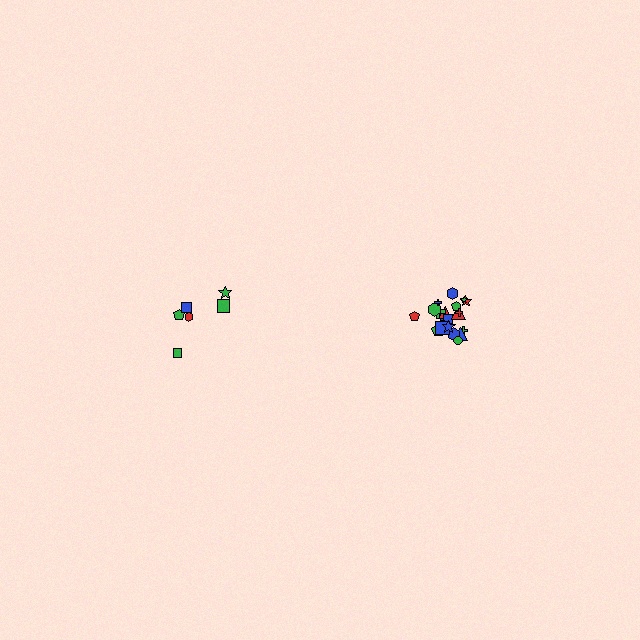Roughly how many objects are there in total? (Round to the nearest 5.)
Roughly 30 objects in total.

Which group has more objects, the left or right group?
The right group.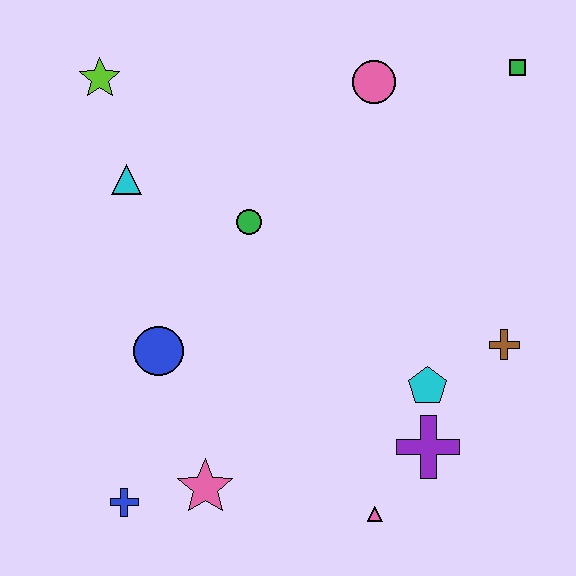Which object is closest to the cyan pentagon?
The purple cross is closest to the cyan pentagon.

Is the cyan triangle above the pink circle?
No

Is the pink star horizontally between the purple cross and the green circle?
No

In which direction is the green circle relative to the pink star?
The green circle is above the pink star.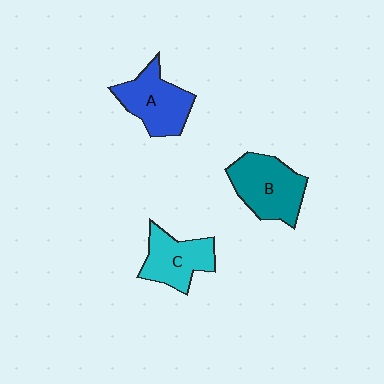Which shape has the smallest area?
Shape C (cyan).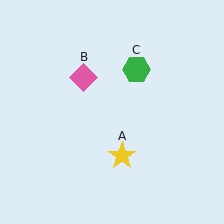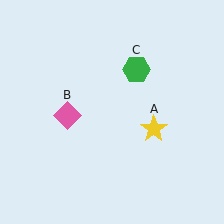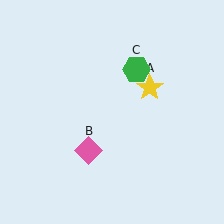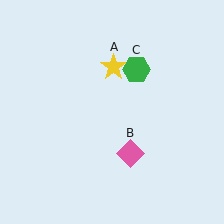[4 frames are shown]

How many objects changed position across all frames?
2 objects changed position: yellow star (object A), pink diamond (object B).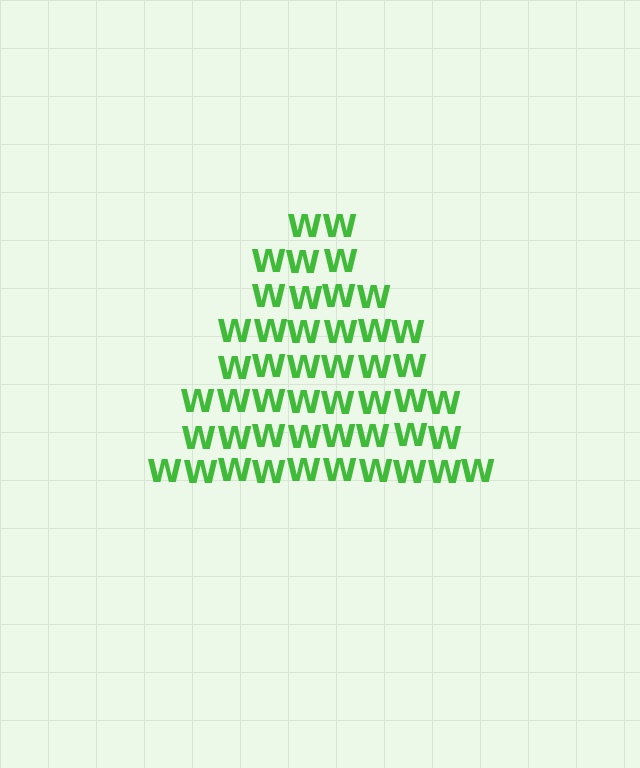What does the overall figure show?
The overall figure shows a triangle.